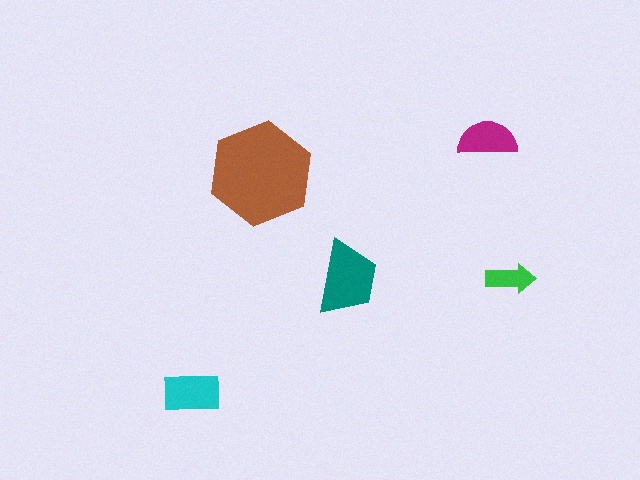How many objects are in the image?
There are 5 objects in the image.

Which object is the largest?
The brown hexagon.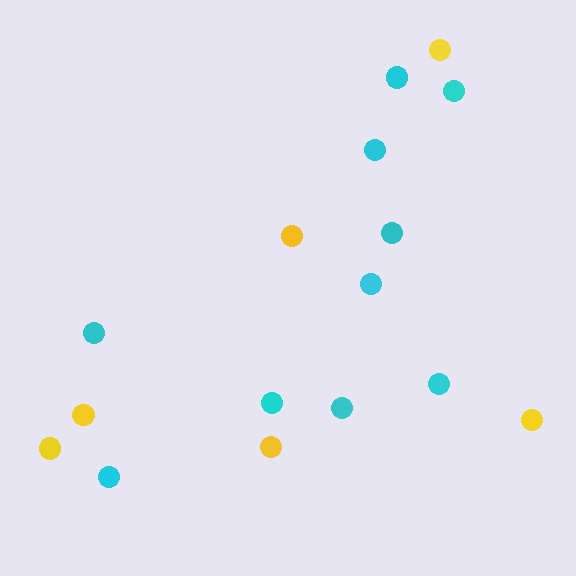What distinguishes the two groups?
There are 2 groups: one group of yellow circles (6) and one group of cyan circles (10).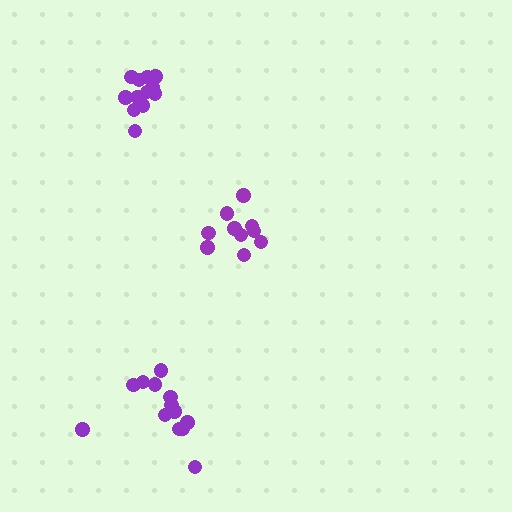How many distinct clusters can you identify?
There are 3 distinct clusters.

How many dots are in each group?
Group 1: 10 dots, Group 2: 13 dots, Group 3: 13 dots (36 total).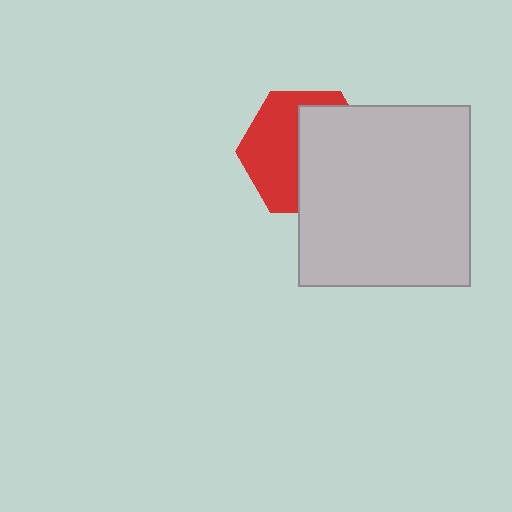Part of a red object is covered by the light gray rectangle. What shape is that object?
It is a hexagon.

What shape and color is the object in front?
The object in front is a light gray rectangle.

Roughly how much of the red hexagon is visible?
About half of it is visible (roughly 48%).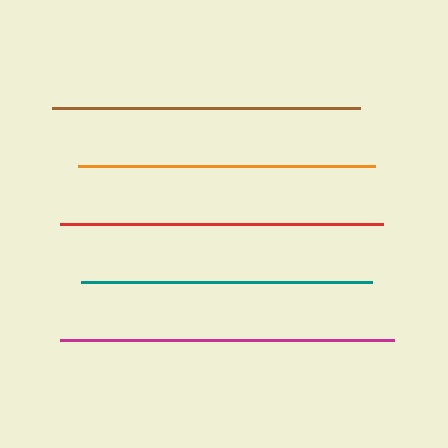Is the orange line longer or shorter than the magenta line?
The magenta line is longer than the orange line.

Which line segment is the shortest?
The teal line is the shortest at approximately 292 pixels.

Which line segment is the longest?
The magenta line is the longest at approximately 334 pixels.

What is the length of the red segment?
The red segment is approximately 323 pixels long.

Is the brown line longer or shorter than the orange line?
The brown line is longer than the orange line.